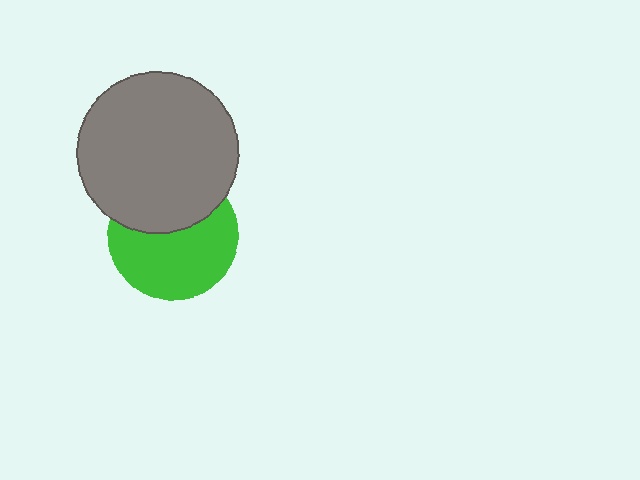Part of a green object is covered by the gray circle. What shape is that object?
It is a circle.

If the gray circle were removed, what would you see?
You would see the complete green circle.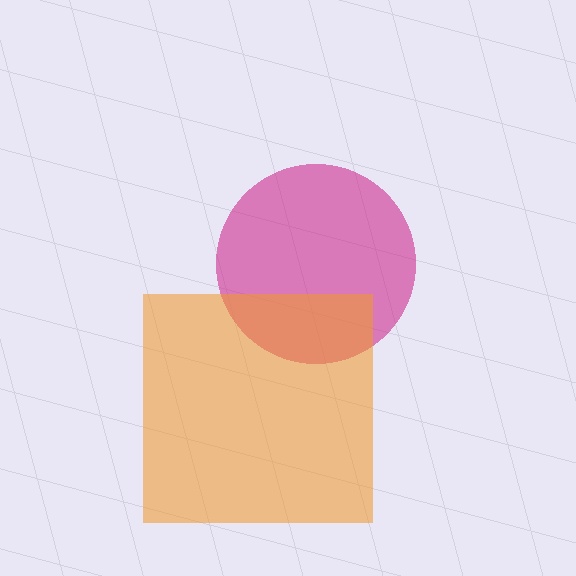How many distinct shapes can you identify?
There are 2 distinct shapes: a magenta circle, an orange square.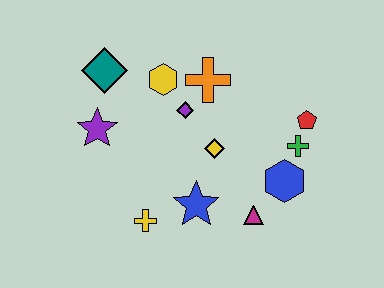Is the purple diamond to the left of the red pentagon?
Yes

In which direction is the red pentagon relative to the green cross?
The red pentagon is above the green cross.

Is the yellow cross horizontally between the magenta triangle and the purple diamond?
No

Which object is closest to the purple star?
The teal diamond is closest to the purple star.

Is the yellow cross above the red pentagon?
No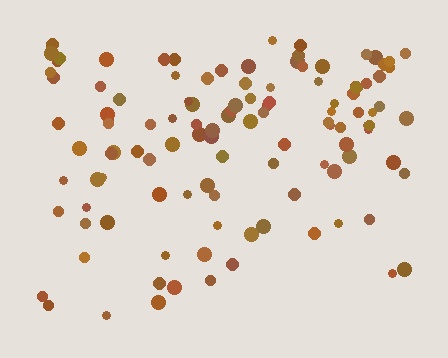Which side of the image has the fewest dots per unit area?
The bottom.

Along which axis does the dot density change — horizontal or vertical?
Vertical.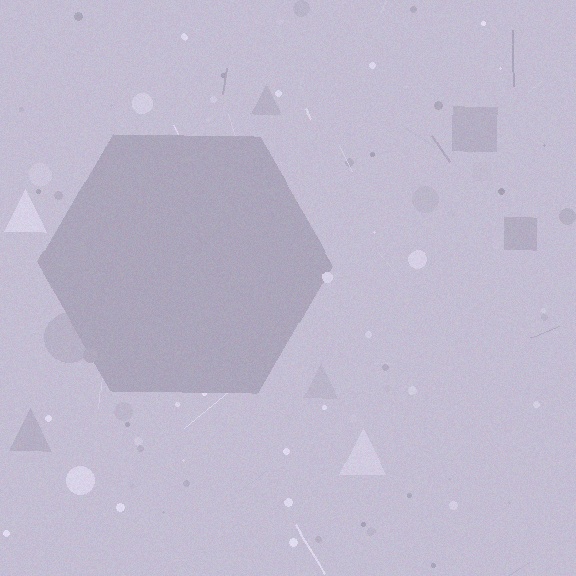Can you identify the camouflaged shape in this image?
The camouflaged shape is a hexagon.